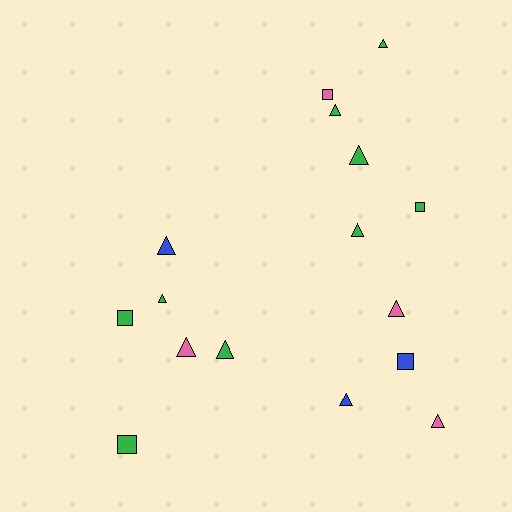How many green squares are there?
There are 3 green squares.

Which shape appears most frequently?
Triangle, with 11 objects.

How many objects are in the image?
There are 16 objects.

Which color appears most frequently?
Green, with 9 objects.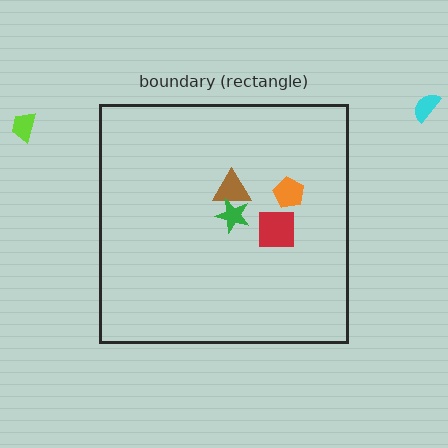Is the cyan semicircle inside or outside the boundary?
Outside.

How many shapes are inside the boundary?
4 inside, 2 outside.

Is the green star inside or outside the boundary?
Inside.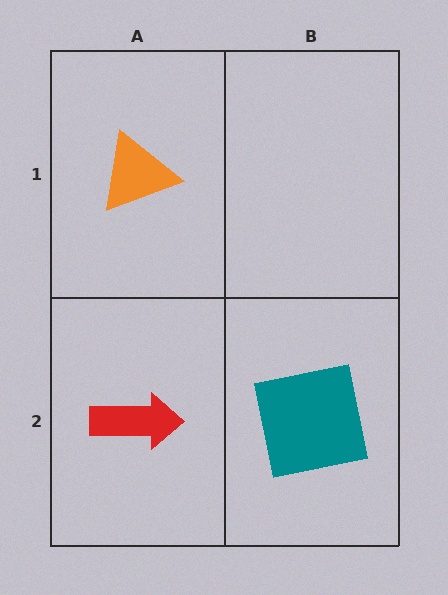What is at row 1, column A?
An orange triangle.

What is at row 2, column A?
A red arrow.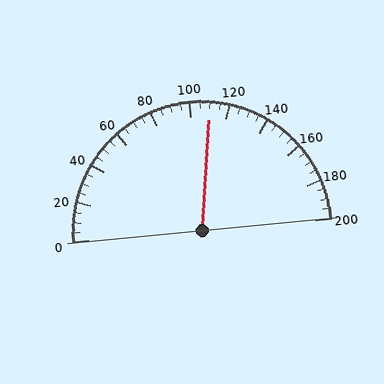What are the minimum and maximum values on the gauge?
The gauge ranges from 0 to 200.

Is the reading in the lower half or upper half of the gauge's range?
The reading is in the upper half of the range (0 to 200).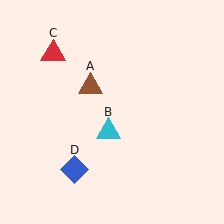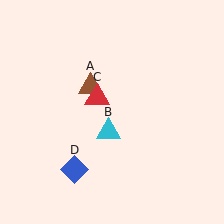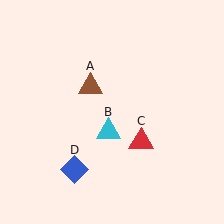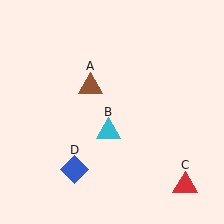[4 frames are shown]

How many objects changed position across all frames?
1 object changed position: red triangle (object C).